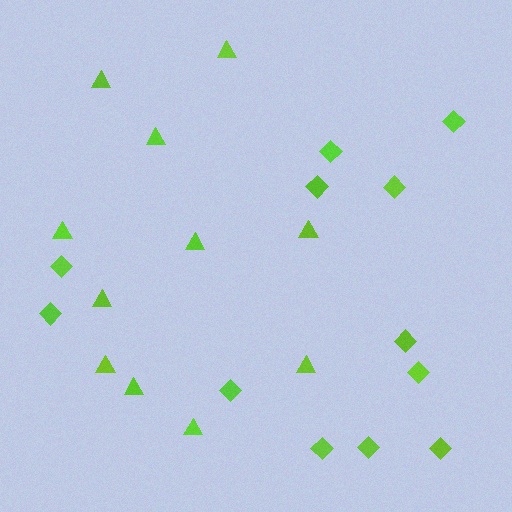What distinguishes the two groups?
There are 2 groups: one group of triangles (11) and one group of diamonds (12).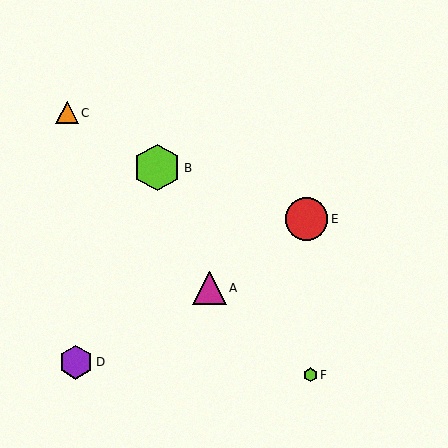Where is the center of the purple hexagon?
The center of the purple hexagon is at (76, 362).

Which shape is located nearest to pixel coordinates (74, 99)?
The orange triangle (labeled C) at (67, 113) is nearest to that location.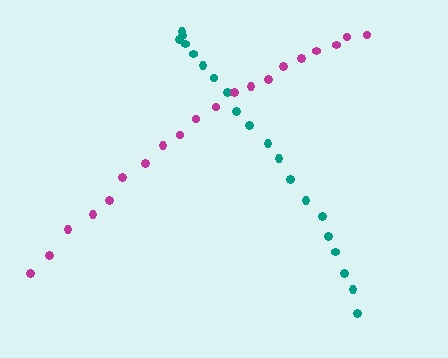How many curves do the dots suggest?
There are 2 distinct paths.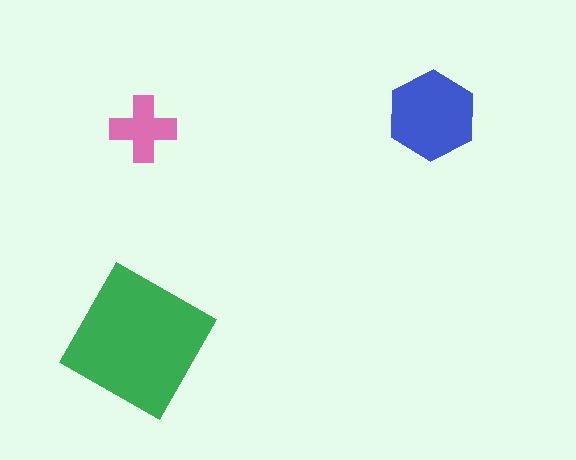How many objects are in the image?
There are 3 objects in the image.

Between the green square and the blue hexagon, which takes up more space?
The green square.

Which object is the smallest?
The pink cross.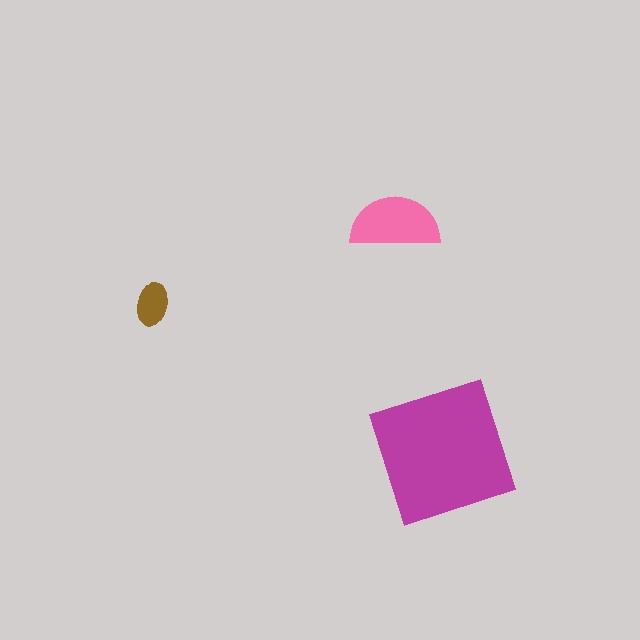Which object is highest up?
The pink semicircle is topmost.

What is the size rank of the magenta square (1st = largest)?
1st.